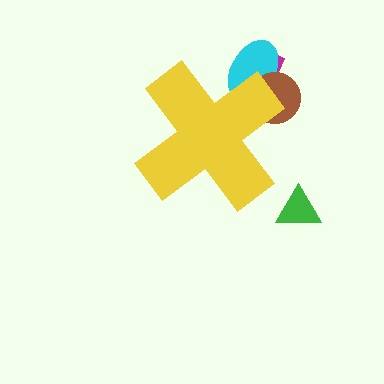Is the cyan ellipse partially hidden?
Yes, the cyan ellipse is partially hidden behind the yellow cross.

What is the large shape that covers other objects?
A yellow cross.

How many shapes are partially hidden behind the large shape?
3 shapes are partially hidden.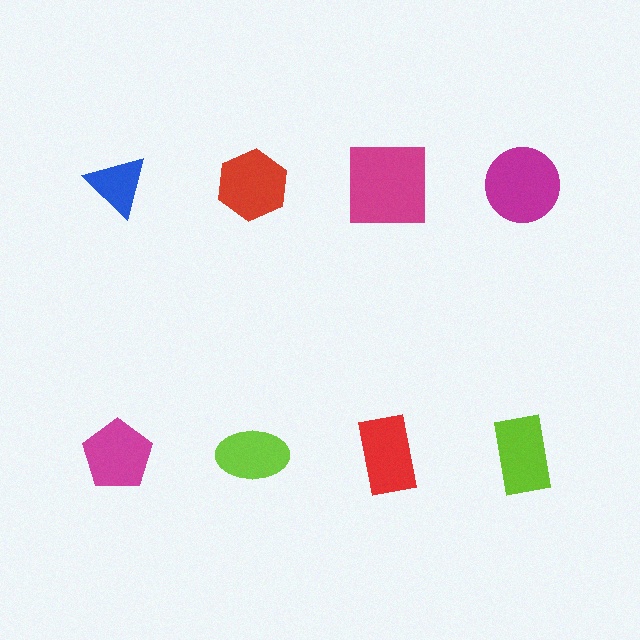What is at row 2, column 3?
A red rectangle.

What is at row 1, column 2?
A red hexagon.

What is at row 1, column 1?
A blue triangle.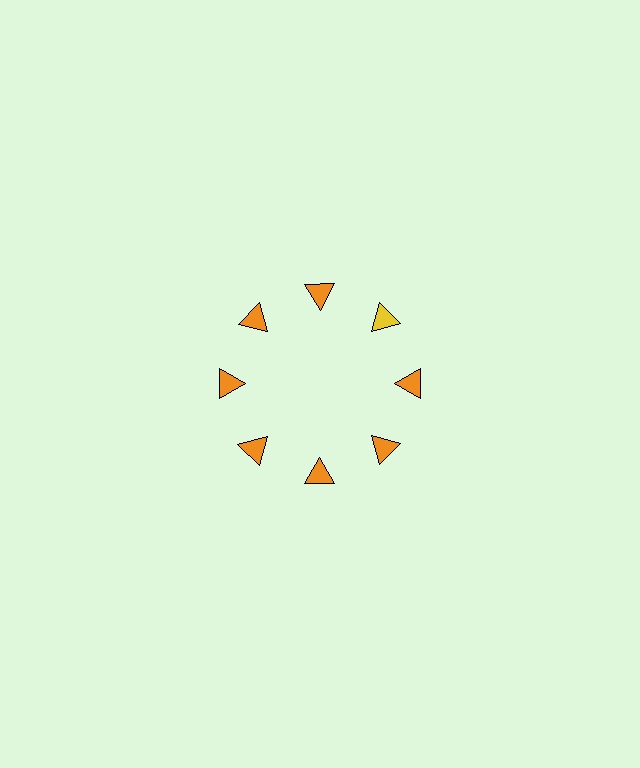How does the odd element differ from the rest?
It has a different color: yellow instead of orange.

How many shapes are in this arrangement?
There are 8 shapes arranged in a ring pattern.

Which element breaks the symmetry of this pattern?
The yellow triangle at roughly the 2 o'clock position breaks the symmetry. All other shapes are orange triangles.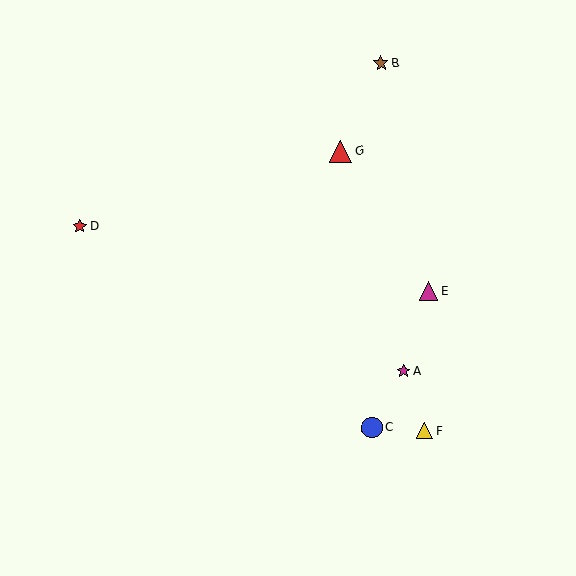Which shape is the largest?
The red triangle (labeled G) is the largest.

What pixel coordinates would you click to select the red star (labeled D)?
Click at (79, 227) to select the red star D.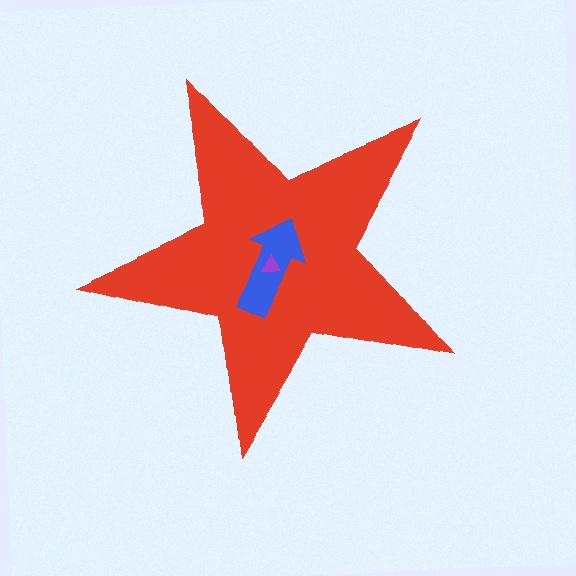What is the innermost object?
The purple triangle.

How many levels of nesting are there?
3.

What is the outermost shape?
The red star.